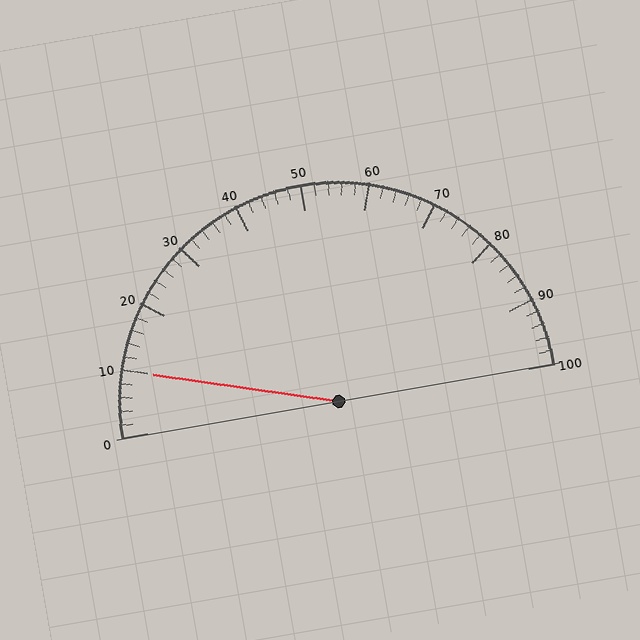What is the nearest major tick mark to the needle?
The nearest major tick mark is 10.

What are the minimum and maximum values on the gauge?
The gauge ranges from 0 to 100.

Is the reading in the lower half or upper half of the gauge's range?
The reading is in the lower half of the range (0 to 100).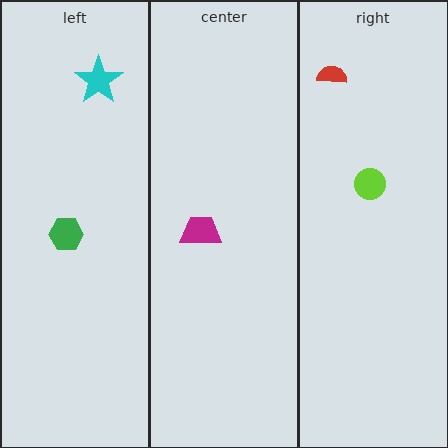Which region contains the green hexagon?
The left region.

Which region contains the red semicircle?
The right region.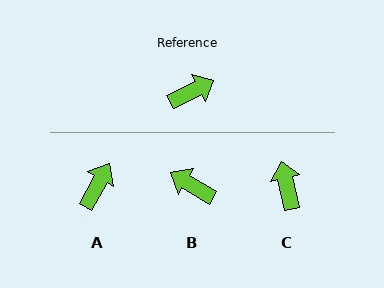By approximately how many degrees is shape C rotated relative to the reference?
Approximately 76 degrees counter-clockwise.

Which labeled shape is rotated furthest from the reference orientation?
B, about 122 degrees away.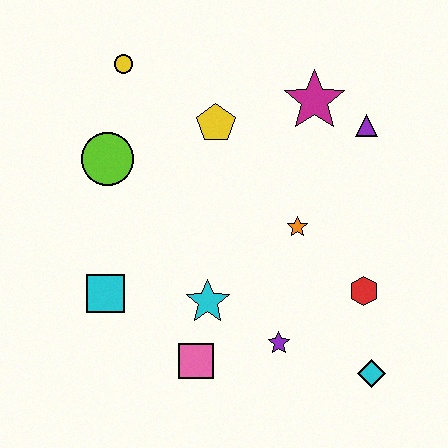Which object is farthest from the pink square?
The yellow circle is farthest from the pink square.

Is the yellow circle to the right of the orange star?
No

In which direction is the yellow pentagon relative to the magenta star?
The yellow pentagon is to the left of the magenta star.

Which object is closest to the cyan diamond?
The red hexagon is closest to the cyan diamond.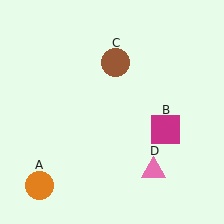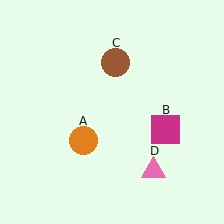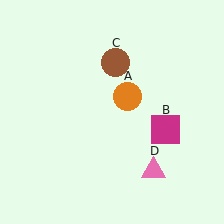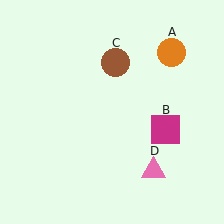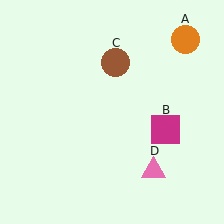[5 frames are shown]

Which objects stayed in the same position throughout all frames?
Magenta square (object B) and brown circle (object C) and pink triangle (object D) remained stationary.